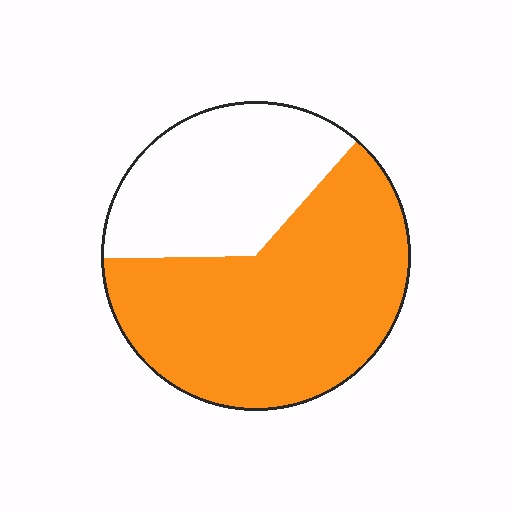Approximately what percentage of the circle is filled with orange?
Approximately 65%.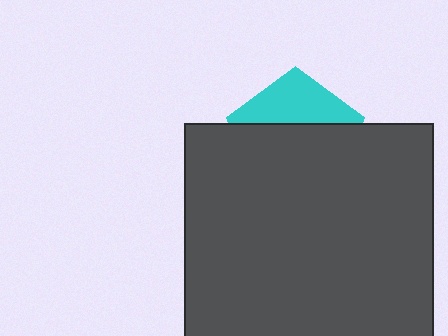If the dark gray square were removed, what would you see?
You would see the complete cyan pentagon.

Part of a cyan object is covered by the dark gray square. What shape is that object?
It is a pentagon.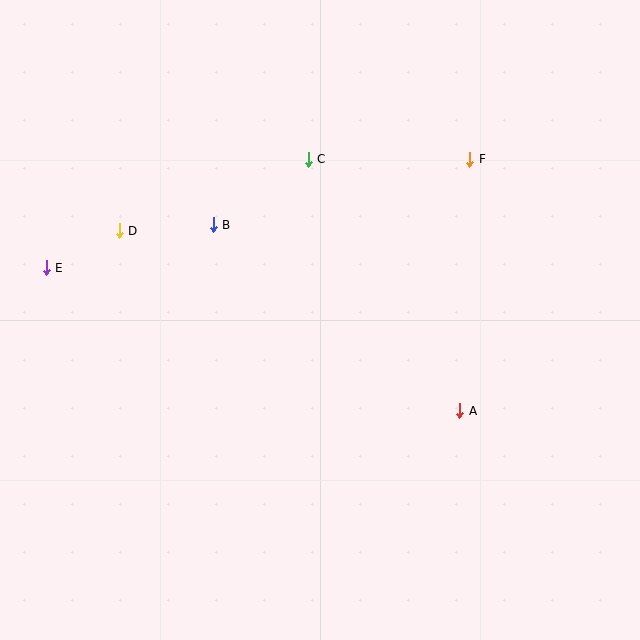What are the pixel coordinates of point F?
Point F is at (470, 159).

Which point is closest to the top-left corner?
Point D is closest to the top-left corner.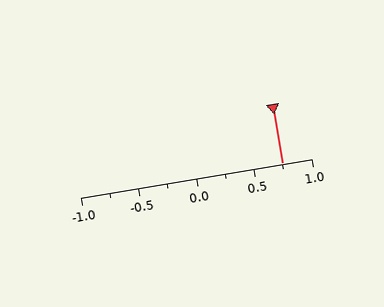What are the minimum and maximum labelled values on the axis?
The axis runs from -1.0 to 1.0.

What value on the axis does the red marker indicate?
The marker indicates approximately 0.75.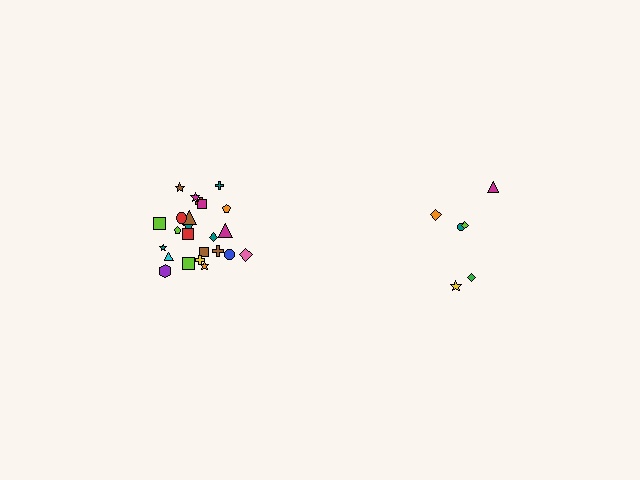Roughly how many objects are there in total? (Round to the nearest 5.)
Roughly 30 objects in total.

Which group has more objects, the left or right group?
The left group.